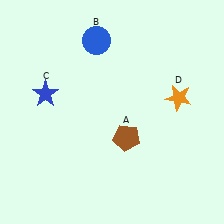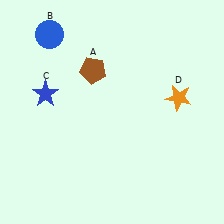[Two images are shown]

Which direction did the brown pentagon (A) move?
The brown pentagon (A) moved up.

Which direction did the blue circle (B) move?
The blue circle (B) moved left.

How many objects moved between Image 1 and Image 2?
2 objects moved between the two images.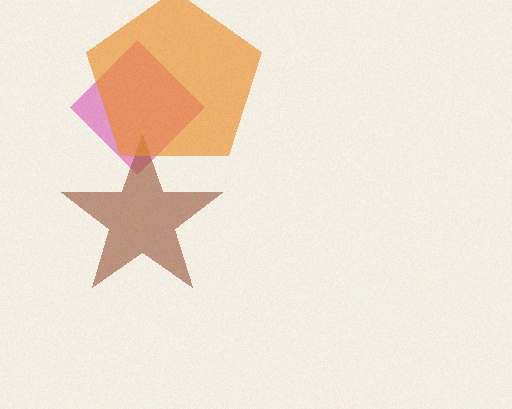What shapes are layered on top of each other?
The layered shapes are: a pink diamond, a brown star, an orange pentagon.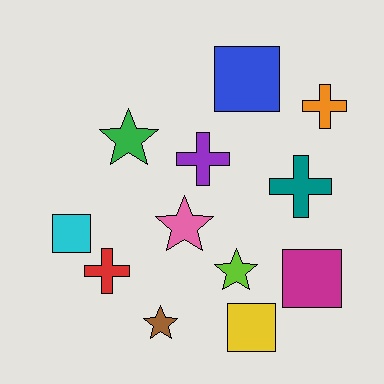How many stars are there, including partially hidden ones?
There are 4 stars.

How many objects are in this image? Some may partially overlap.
There are 12 objects.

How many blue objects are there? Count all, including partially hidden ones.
There is 1 blue object.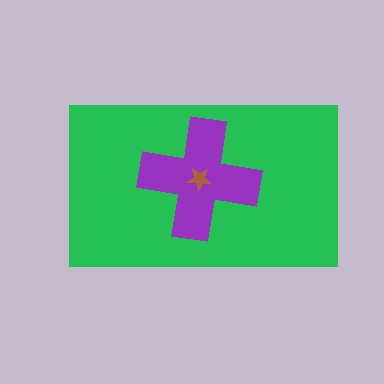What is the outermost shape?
The green rectangle.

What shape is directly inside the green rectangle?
The purple cross.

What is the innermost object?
The brown star.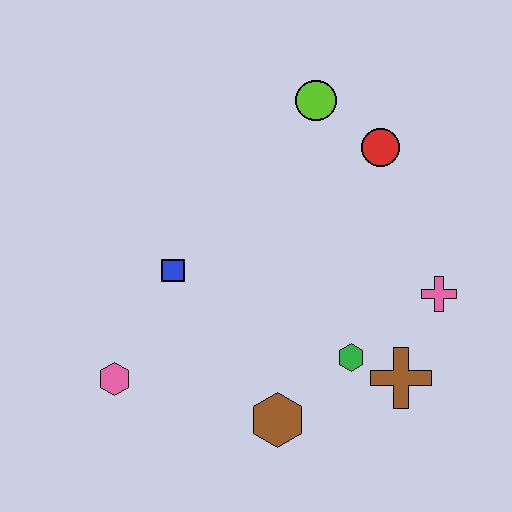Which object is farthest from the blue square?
The pink cross is farthest from the blue square.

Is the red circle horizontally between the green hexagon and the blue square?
No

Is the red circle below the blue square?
No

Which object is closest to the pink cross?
The brown cross is closest to the pink cross.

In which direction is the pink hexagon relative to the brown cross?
The pink hexagon is to the left of the brown cross.